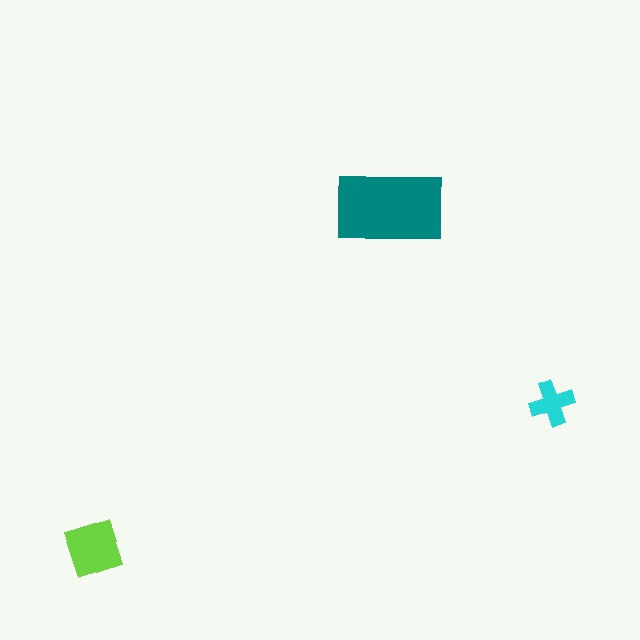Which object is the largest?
The teal rectangle.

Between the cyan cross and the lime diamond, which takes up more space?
The lime diamond.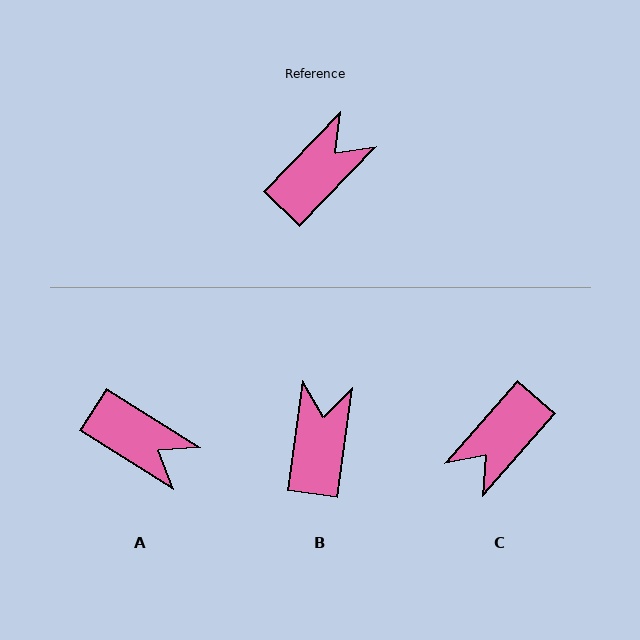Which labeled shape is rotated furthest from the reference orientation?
C, about 178 degrees away.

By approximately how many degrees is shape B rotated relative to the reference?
Approximately 36 degrees counter-clockwise.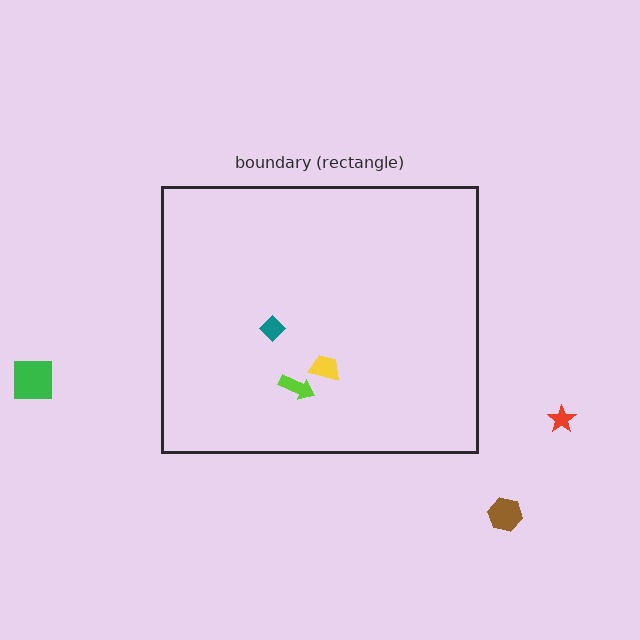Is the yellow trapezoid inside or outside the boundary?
Inside.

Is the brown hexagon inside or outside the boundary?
Outside.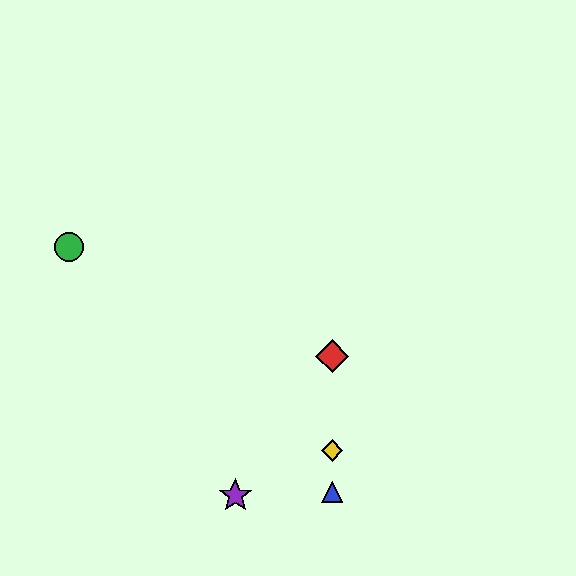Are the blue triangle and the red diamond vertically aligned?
Yes, both are at x≈332.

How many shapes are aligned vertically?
3 shapes (the red diamond, the blue triangle, the yellow diamond) are aligned vertically.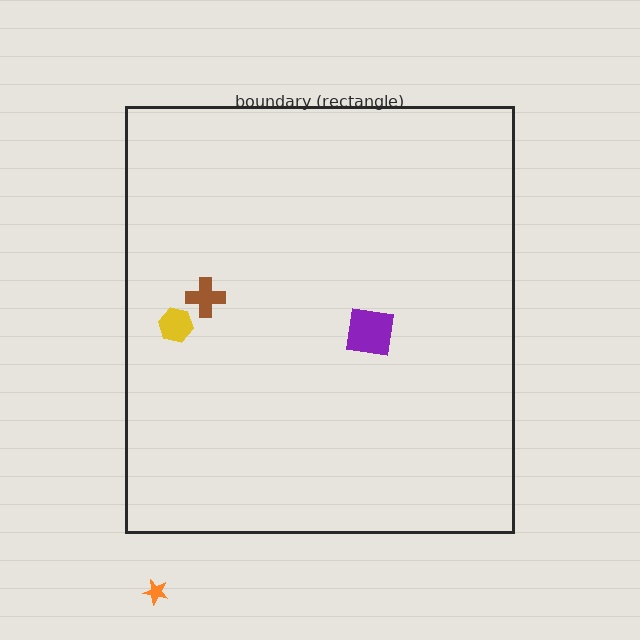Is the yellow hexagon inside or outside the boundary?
Inside.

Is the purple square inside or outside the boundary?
Inside.